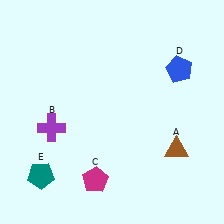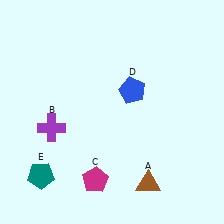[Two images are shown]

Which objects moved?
The objects that moved are: the brown triangle (A), the blue pentagon (D).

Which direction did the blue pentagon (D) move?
The blue pentagon (D) moved left.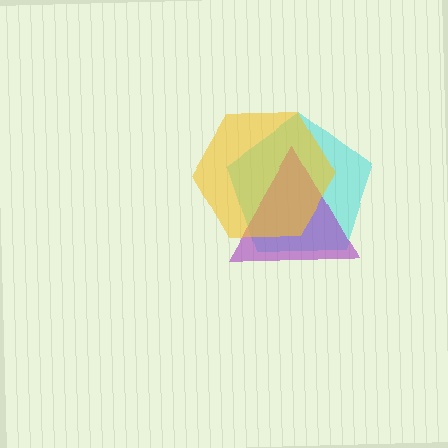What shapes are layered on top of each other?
The layered shapes are: a cyan pentagon, a purple triangle, a yellow hexagon.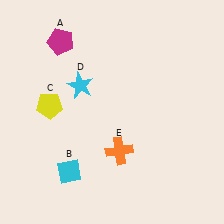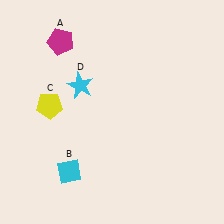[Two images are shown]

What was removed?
The orange cross (E) was removed in Image 2.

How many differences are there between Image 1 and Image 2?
There is 1 difference between the two images.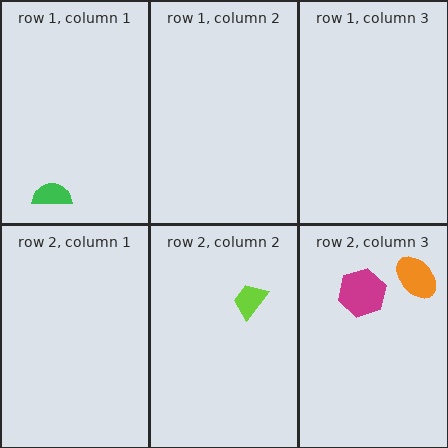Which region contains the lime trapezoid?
The row 2, column 2 region.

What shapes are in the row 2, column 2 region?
The lime trapezoid.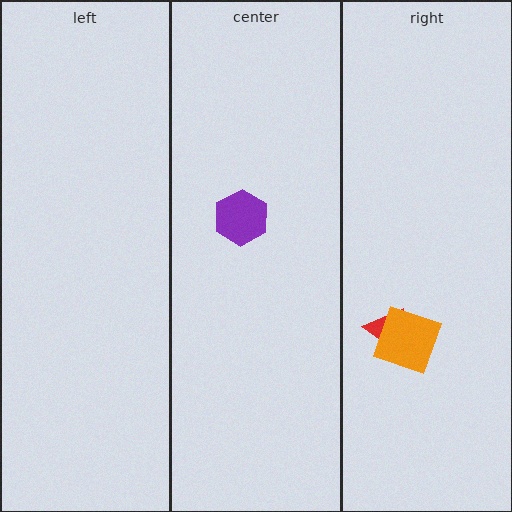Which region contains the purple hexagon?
The center region.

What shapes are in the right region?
The red triangle, the orange square.